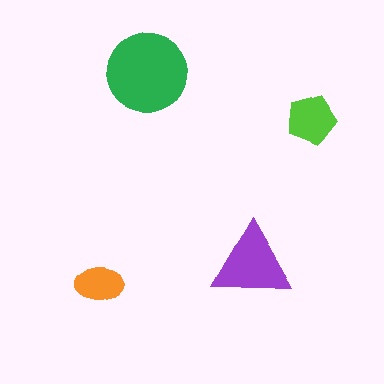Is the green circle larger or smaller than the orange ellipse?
Larger.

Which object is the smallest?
The orange ellipse.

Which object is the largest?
The green circle.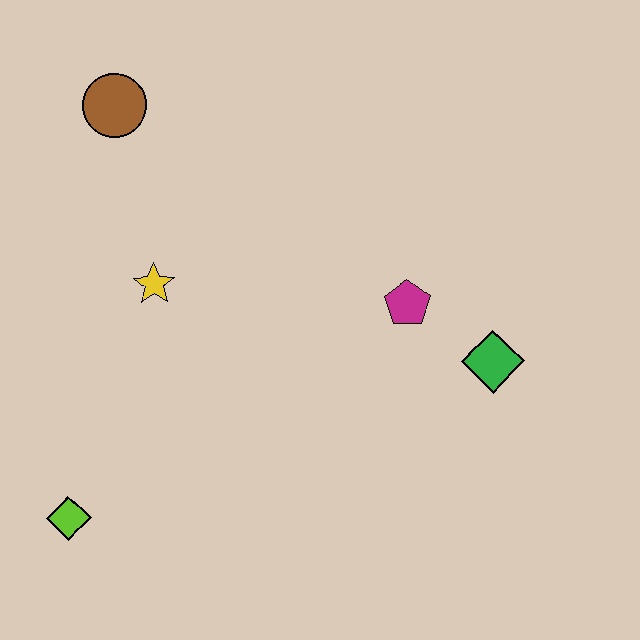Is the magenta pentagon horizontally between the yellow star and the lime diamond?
No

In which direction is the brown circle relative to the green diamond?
The brown circle is to the left of the green diamond.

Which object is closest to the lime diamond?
The yellow star is closest to the lime diamond.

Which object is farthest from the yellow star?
The green diamond is farthest from the yellow star.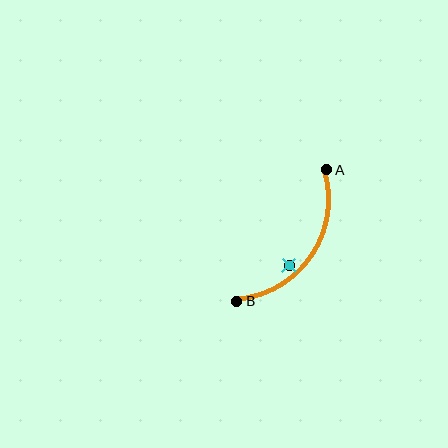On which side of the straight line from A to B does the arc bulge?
The arc bulges below and to the right of the straight line connecting A and B.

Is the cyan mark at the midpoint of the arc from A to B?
No — the cyan mark does not lie on the arc at all. It sits slightly inside the curve.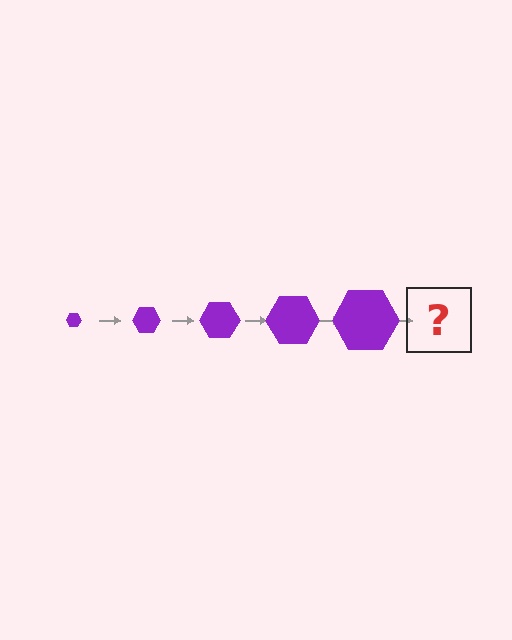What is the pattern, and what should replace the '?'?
The pattern is that the hexagon gets progressively larger each step. The '?' should be a purple hexagon, larger than the previous one.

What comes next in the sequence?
The next element should be a purple hexagon, larger than the previous one.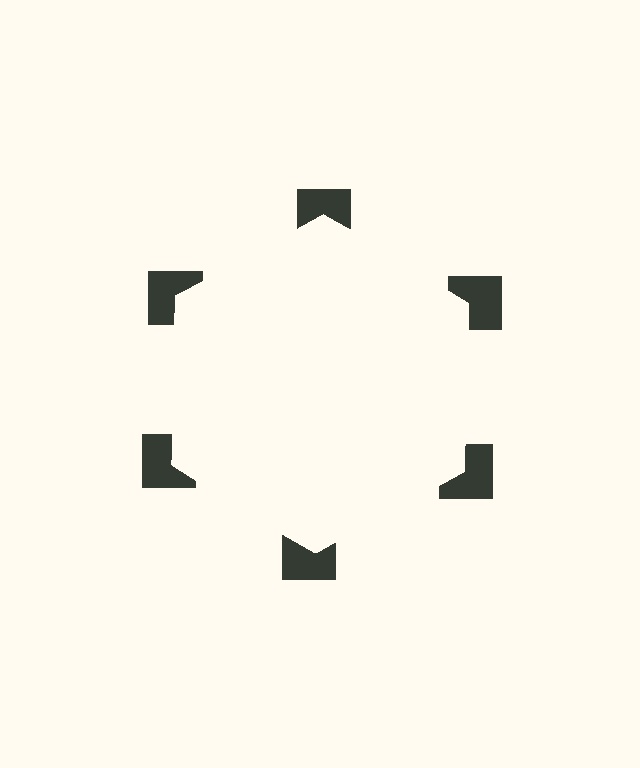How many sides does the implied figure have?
6 sides.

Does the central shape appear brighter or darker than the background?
It typically appears slightly brighter than the background, even though no actual brightness change is drawn.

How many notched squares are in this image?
There are 6 — one at each vertex of the illusory hexagon.